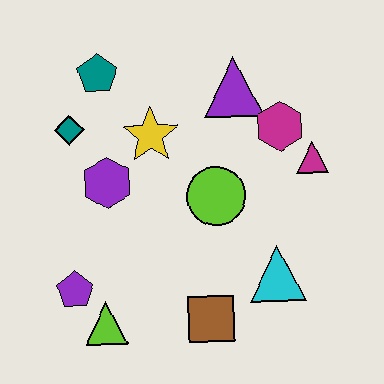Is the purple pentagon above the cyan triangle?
No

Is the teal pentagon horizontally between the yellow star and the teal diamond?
Yes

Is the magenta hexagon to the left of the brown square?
No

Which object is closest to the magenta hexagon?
The magenta triangle is closest to the magenta hexagon.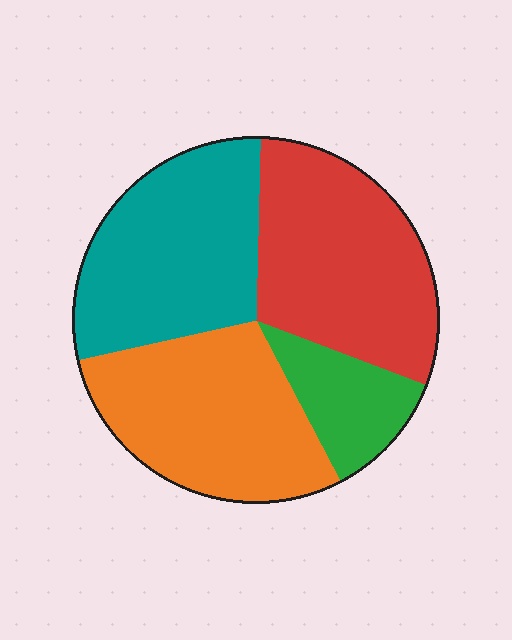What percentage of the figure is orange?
Orange takes up between a sixth and a third of the figure.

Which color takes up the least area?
Green, at roughly 10%.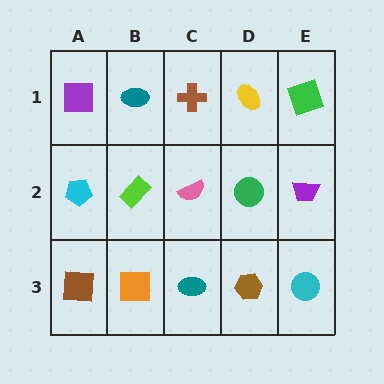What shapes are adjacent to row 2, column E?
A green square (row 1, column E), a cyan circle (row 3, column E), a green circle (row 2, column D).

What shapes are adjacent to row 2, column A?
A purple square (row 1, column A), a brown square (row 3, column A), a lime rectangle (row 2, column B).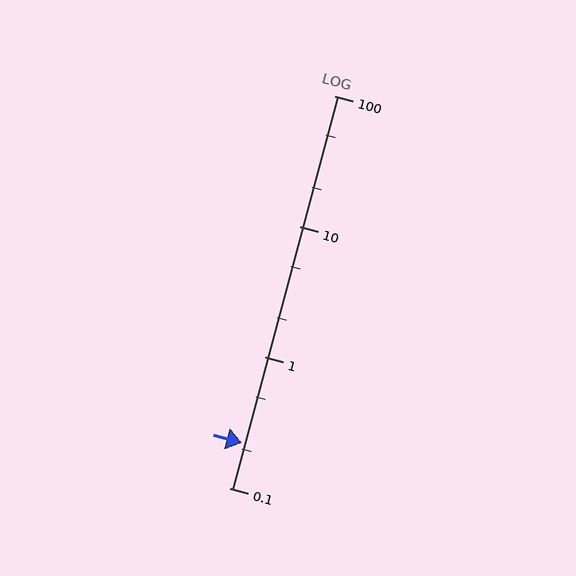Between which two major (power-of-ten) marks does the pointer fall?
The pointer is between 0.1 and 1.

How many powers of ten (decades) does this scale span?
The scale spans 3 decades, from 0.1 to 100.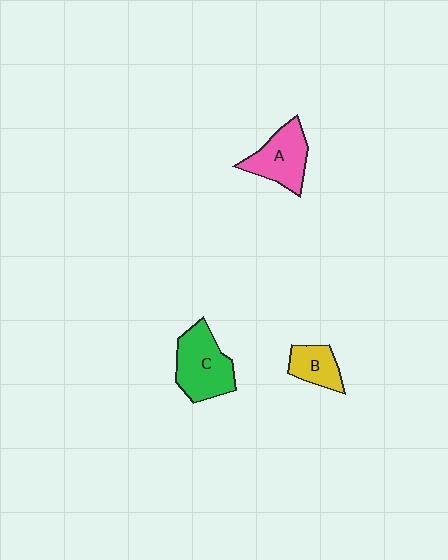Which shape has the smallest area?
Shape B (yellow).